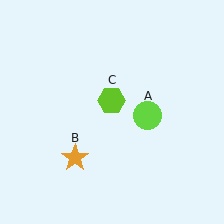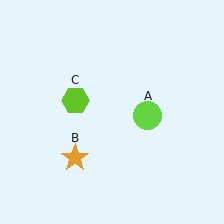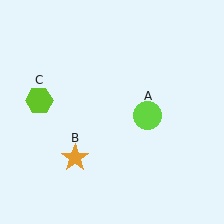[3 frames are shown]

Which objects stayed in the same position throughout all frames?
Lime circle (object A) and orange star (object B) remained stationary.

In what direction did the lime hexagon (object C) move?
The lime hexagon (object C) moved left.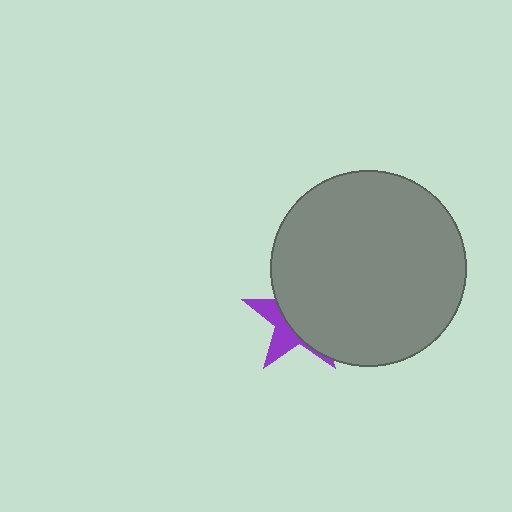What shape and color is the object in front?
The object in front is a gray circle.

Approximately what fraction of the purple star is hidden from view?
Roughly 65% of the purple star is hidden behind the gray circle.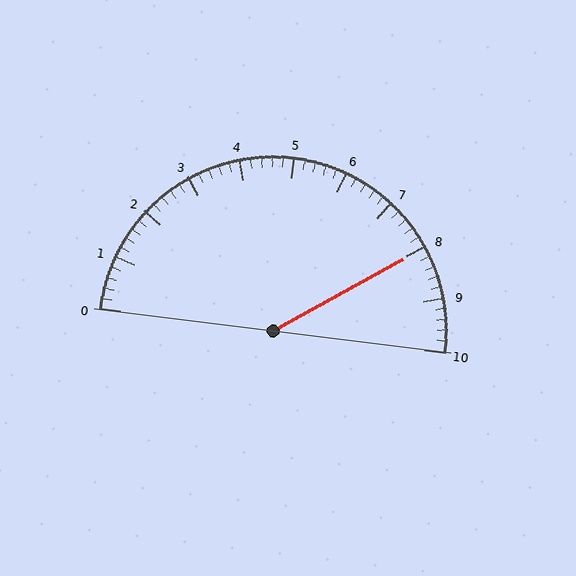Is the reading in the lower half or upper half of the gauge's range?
The reading is in the upper half of the range (0 to 10).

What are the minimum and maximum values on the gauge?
The gauge ranges from 0 to 10.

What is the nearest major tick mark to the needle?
The nearest major tick mark is 8.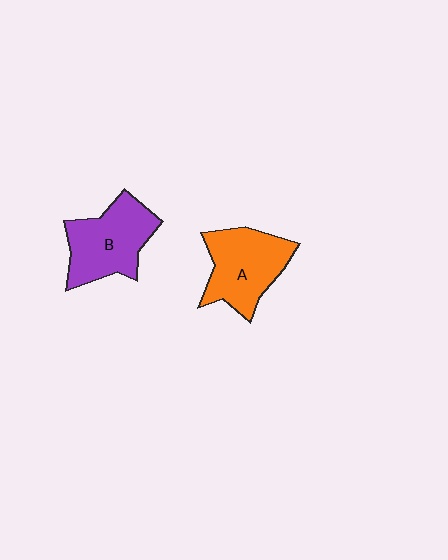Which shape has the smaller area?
Shape A (orange).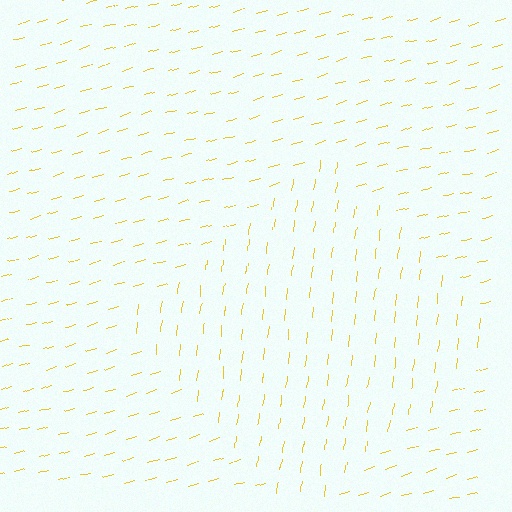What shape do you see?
I see a diamond.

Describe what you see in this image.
The image is filled with small yellow line segments. A diamond region in the image has lines oriented differently from the surrounding lines, creating a visible texture boundary.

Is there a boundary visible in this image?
Yes, there is a texture boundary formed by a change in line orientation.